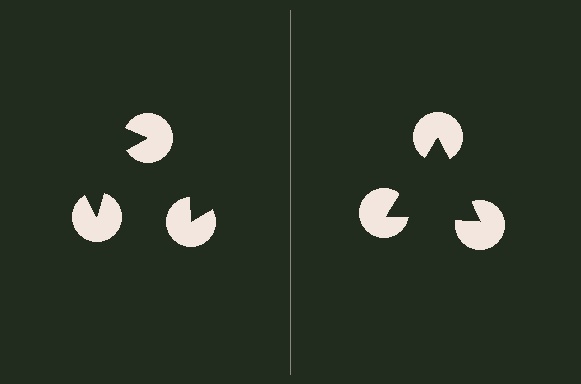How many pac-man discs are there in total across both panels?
6 — 3 on each side.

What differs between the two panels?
The pac-man discs are positioned identically on both sides; only the wedge orientations differ. On the right they align to a triangle; on the left they are misaligned.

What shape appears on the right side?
An illusory triangle.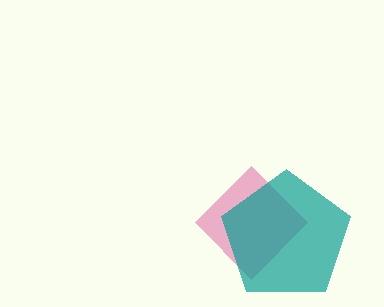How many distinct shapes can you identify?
There are 2 distinct shapes: a pink diamond, a teal pentagon.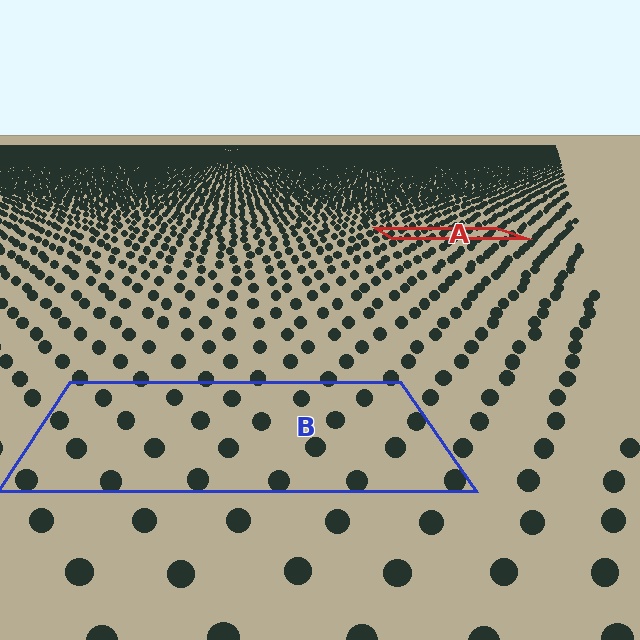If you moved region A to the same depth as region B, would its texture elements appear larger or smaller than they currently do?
They would appear larger. At a closer depth, the same texture elements are projected at a bigger on-screen size.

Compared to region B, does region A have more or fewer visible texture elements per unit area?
Region A has more texture elements per unit area — they are packed more densely because it is farther away.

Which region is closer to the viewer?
Region B is closer. The texture elements there are larger and more spread out.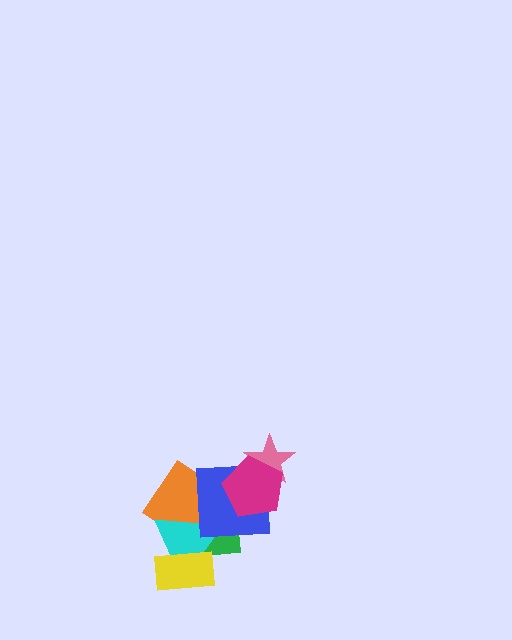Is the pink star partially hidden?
Yes, it is partially covered by another shape.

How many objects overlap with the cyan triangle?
4 objects overlap with the cyan triangle.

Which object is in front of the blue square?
The magenta pentagon is in front of the blue square.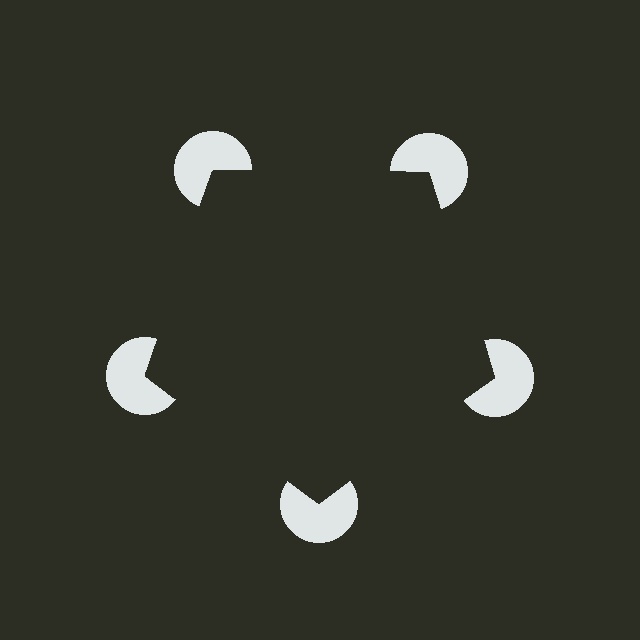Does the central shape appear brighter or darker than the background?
It typically appears slightly darker than the background, even though no actual brightness change is drawn.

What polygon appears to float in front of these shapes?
An illusory pentagon — its edges are inferred from the aligned wedge cuts in the pac-man discs, not physically drawn.